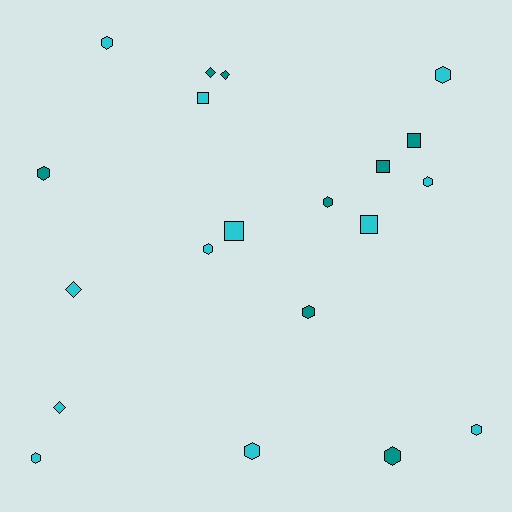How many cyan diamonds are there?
There are 2 cyan diamonds.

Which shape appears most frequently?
Hexagon, with 11 objects.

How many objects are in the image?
There are 20 objects.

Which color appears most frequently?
Cyan, with 12 objects.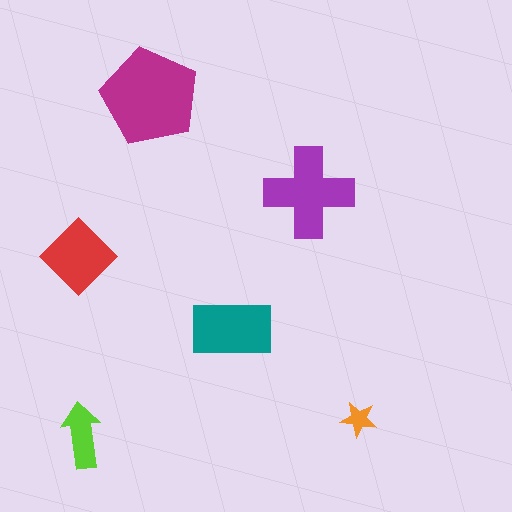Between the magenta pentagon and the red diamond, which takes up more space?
The magenta pentagon.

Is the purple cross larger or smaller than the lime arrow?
Larger.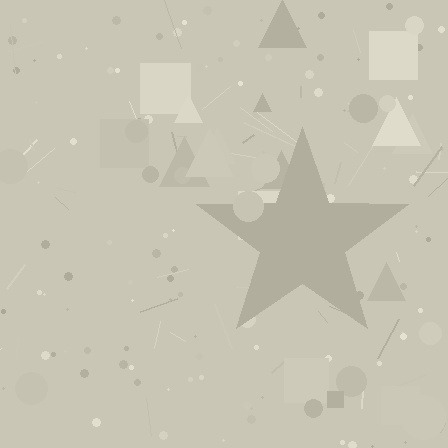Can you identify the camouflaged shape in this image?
The camouflaged shape is a star.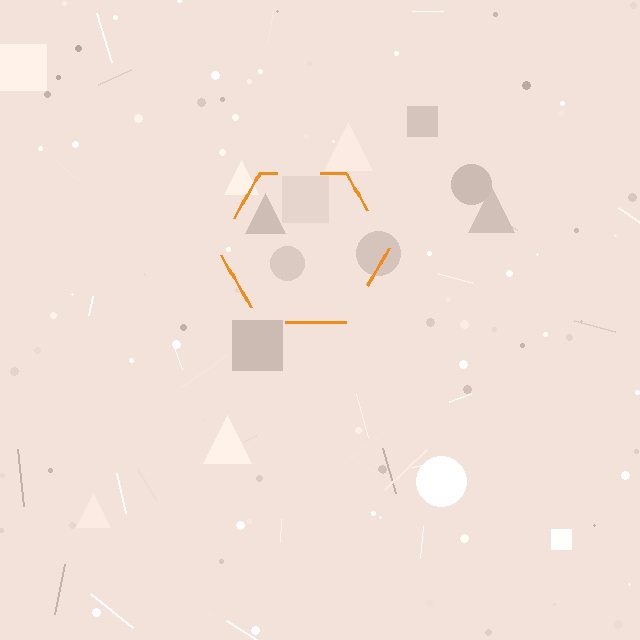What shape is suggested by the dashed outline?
The dashed outline suggests a hexagon.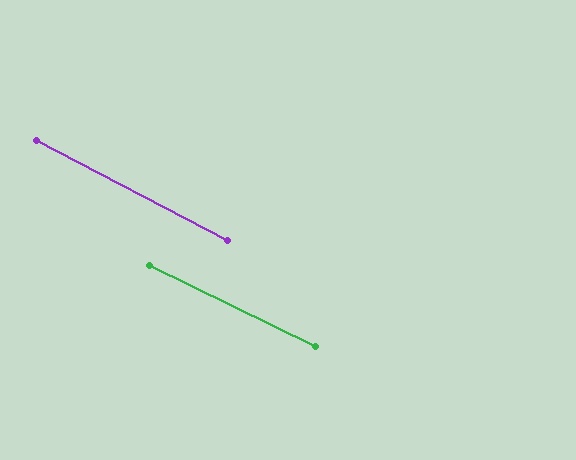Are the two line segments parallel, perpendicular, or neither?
Parallel — their directions differ by only 1.9°.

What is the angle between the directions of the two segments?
Approximately 2 degrees.